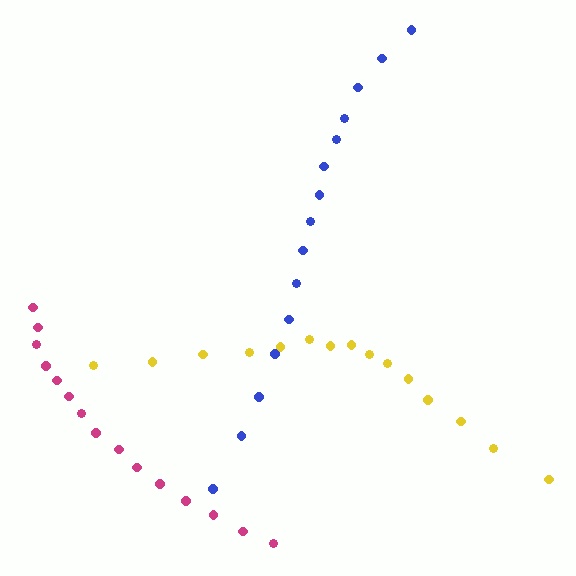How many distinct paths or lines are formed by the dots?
There are 3 distinct paths.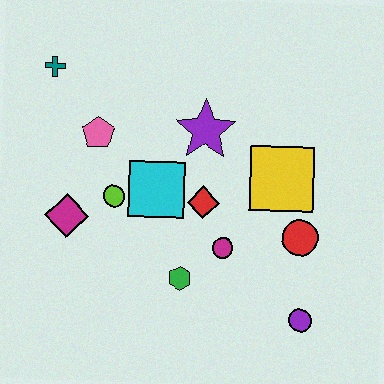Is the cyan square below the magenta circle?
No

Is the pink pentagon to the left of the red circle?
Yes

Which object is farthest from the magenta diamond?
The purple circle is farthest from the magenta diamond.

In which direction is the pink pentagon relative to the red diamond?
The pink pentagon is to the left of the red diamond.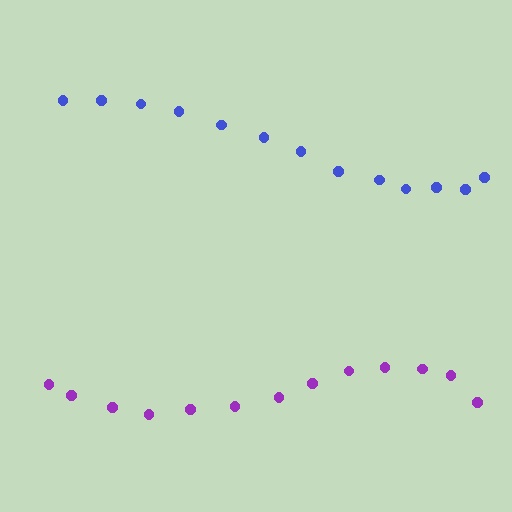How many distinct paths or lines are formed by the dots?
There are 2 distinct paths.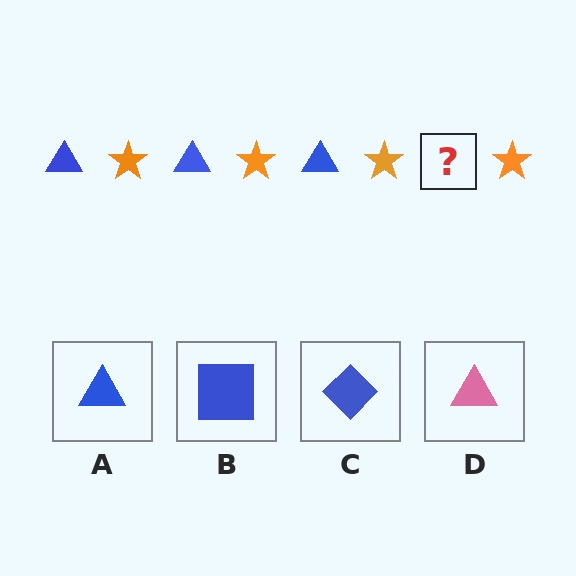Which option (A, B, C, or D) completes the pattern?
A.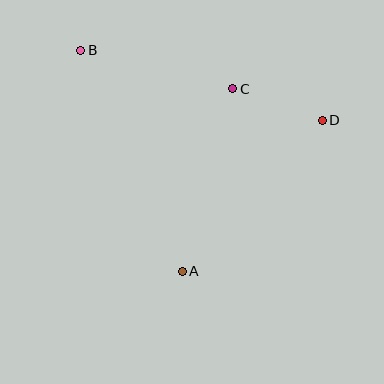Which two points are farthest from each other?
Points B and D are farthest from each other.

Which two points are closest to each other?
Points C and D are closest to each other.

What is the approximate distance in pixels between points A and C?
The distance between A and C is approximately 189 pixels.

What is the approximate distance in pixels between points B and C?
The distance between B and C is approximately 157 pixels.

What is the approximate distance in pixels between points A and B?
The distance between A and B is approximately 243 pixels.